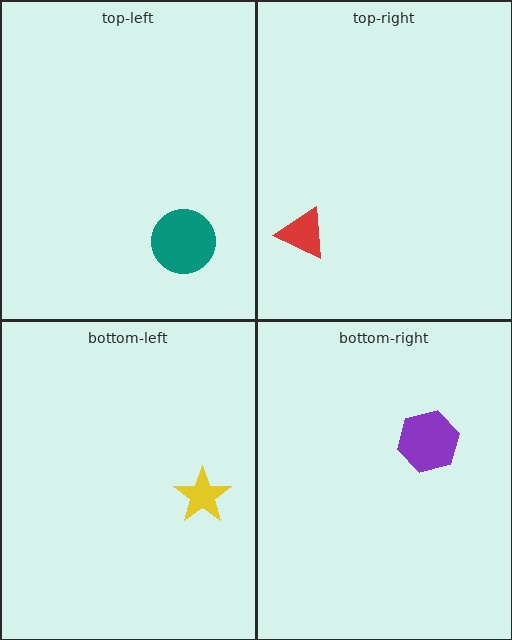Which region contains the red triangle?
The top-right region.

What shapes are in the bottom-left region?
The yellow star.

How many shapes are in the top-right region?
1.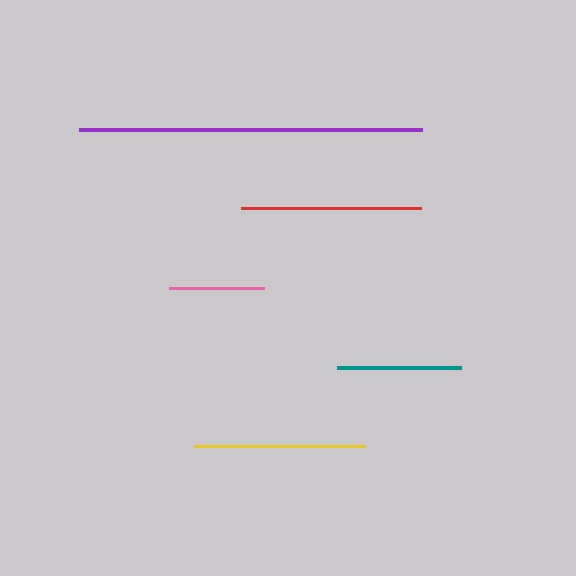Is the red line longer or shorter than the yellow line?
The red line is longer than the yellow line.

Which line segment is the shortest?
The pink line is the shortest at approximately 95 pixels.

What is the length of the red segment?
The red segment is approximately 180 pixels long.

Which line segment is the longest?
The purple line is the longest at approximately 342 pixels.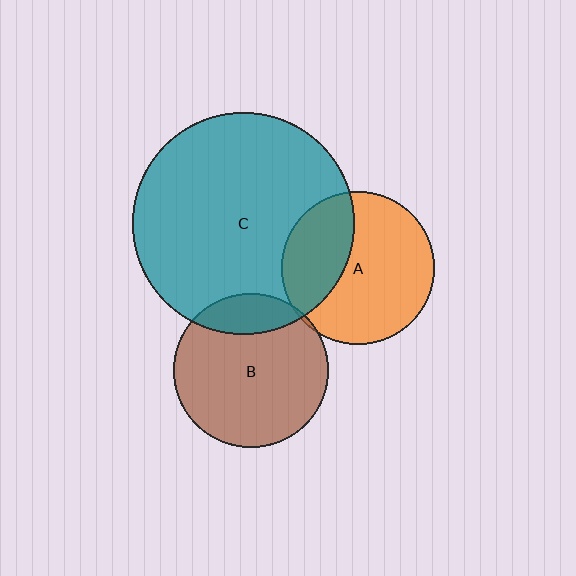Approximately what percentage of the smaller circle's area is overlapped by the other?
Approximately 35%.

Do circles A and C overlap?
Yes.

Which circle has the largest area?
Circle C (teal).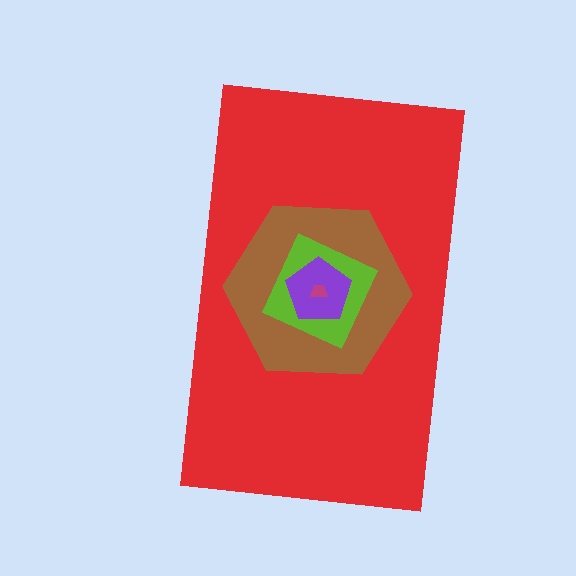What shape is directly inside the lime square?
The purple pentagon.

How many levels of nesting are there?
5.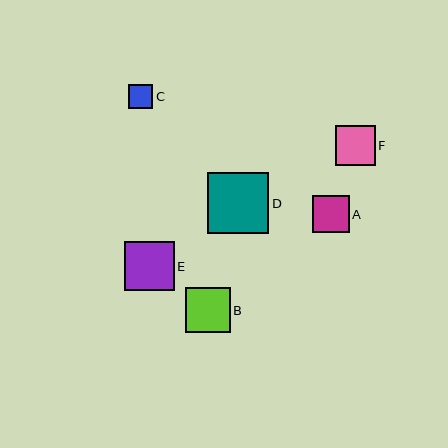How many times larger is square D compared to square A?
Square D is approximately 1.7 times the size of square A.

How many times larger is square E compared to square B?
Square E is approximately 1.1 times the size of square B.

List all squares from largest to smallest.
From largest to smallest: D, E, B, F, A, C.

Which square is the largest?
Square D is the largest with a size of approximately 61 pixels.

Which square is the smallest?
Square C is the smallest with a size of approximately 24 pixels.